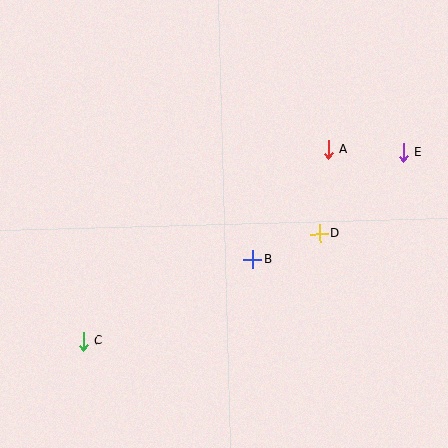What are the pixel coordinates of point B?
Point B is at (253, 260).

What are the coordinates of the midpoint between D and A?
The midpoint between D and A is at (324, 192).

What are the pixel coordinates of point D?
Point D is at (319, 234).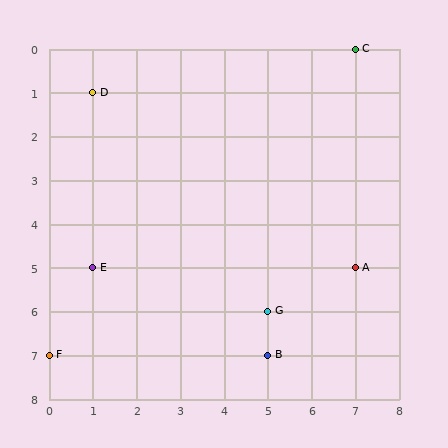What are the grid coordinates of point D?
Point D is at grid coordinates (1, 1).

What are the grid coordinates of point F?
Point F is at grid coordinates (0, 7).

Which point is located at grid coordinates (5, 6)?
Point G is at (5, 6).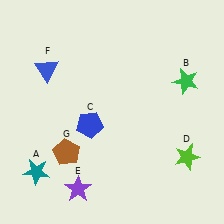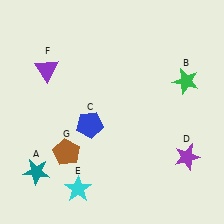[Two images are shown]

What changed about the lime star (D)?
In Image 1, D is lime. In Image 2, it changed to purple.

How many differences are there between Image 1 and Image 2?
There are 3 differences between the two images.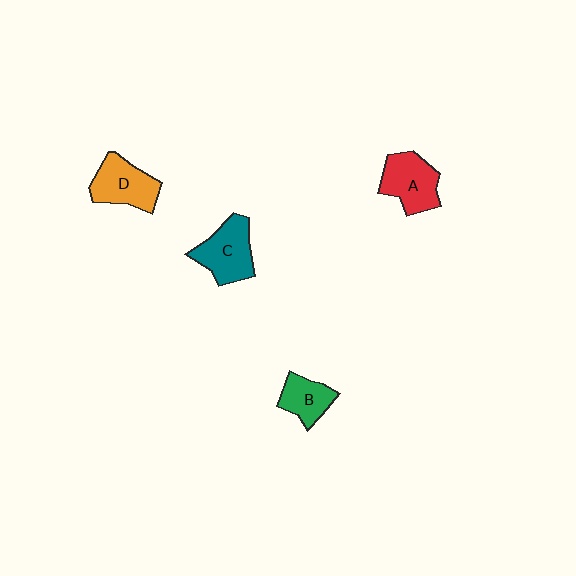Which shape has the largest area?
Shape C (teal).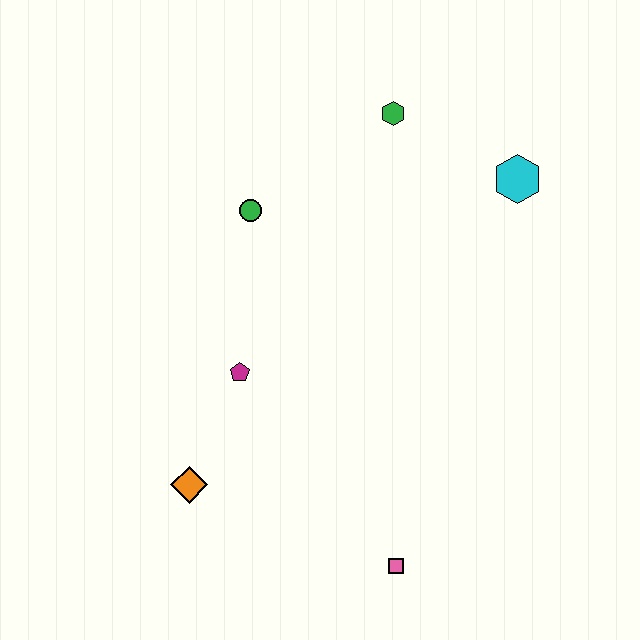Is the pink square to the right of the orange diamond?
Yes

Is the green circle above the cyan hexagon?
No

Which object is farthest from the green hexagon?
The pink square is farthest from the green hexagon.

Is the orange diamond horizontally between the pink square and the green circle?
No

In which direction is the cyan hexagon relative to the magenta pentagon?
The cyan hexagon is to the right of the magenta pentagon.